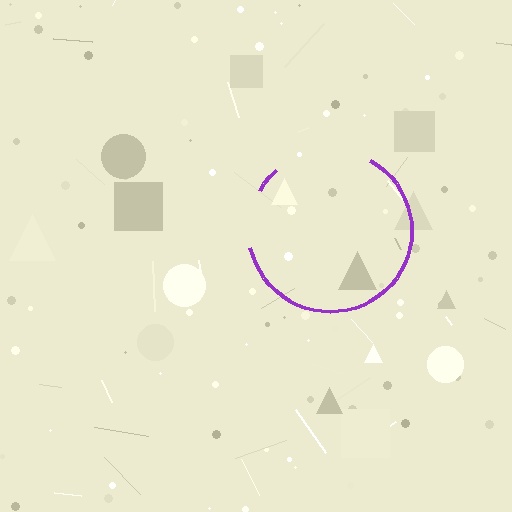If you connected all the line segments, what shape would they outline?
They would outline a circle.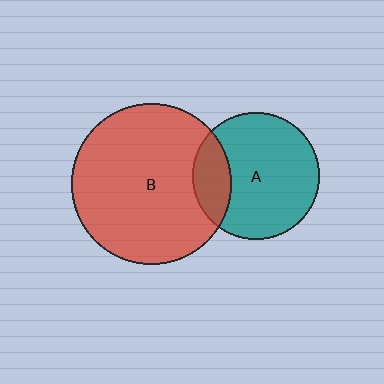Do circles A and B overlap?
Yes.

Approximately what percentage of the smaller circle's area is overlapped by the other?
Approximately 20%.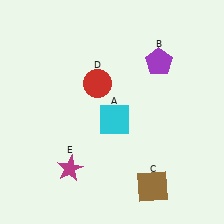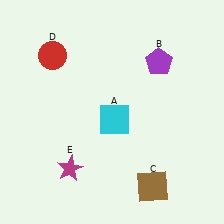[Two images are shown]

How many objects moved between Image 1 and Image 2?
1 object moved between the two images.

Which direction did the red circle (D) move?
The red circle (D) moved left.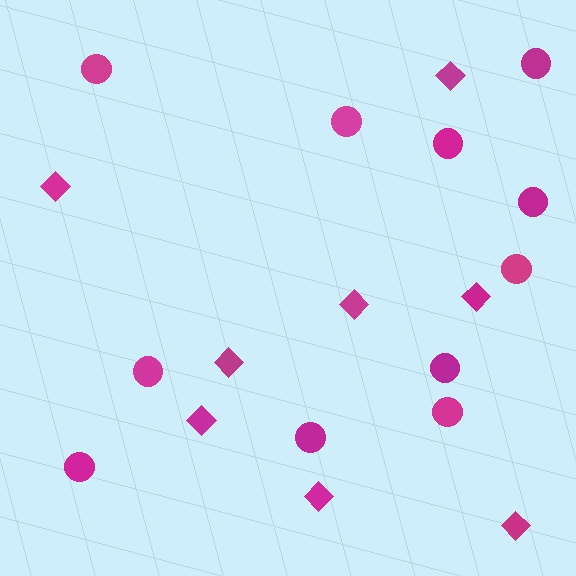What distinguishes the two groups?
There are 2 groups: one group of diamonds (8) and one group of circles (11).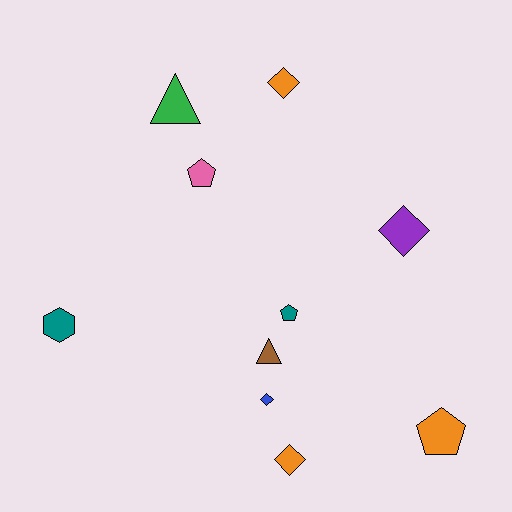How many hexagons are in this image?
There is 1 hexagon.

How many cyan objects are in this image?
There are no cyan objects.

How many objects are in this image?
There are 10 objects.